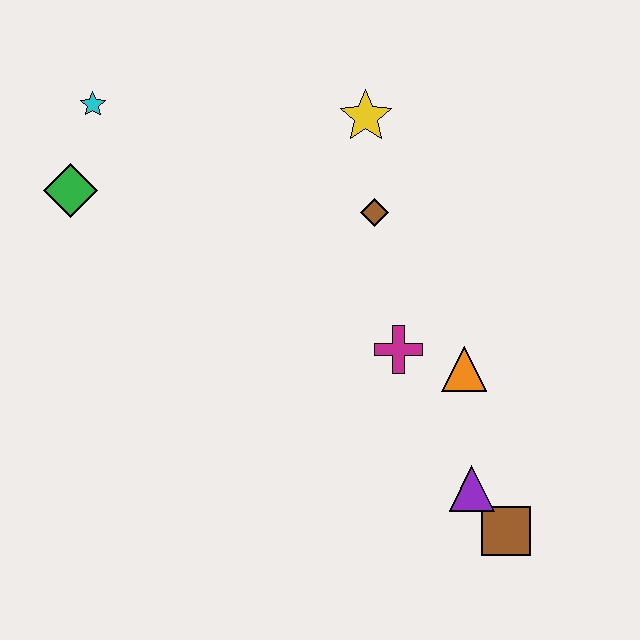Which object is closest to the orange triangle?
The magenta cross is closest to the orange triangle.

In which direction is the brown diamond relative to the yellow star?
The brown diamond is below the yellow star.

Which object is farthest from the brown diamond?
The brown square is farthest from the brown diamond.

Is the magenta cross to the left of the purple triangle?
Yes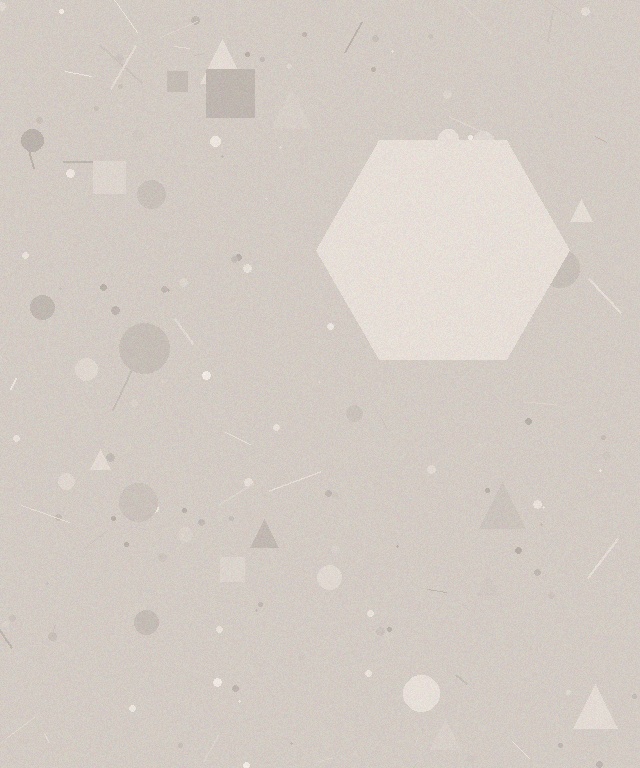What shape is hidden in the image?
A hexagon is hidden in the image.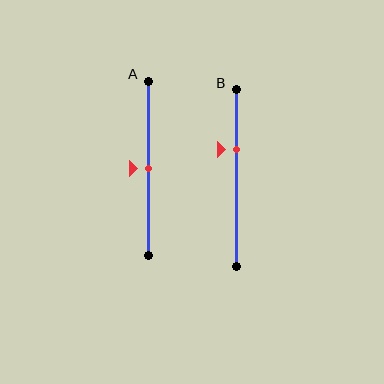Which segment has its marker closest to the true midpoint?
Segment A has its marker closest to the true midpoint.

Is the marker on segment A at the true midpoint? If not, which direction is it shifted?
Yes, the marker on segment A is at the true midpoint.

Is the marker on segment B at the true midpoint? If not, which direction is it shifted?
No, the marker on segment B is shifted upward by about 16% of the segment length.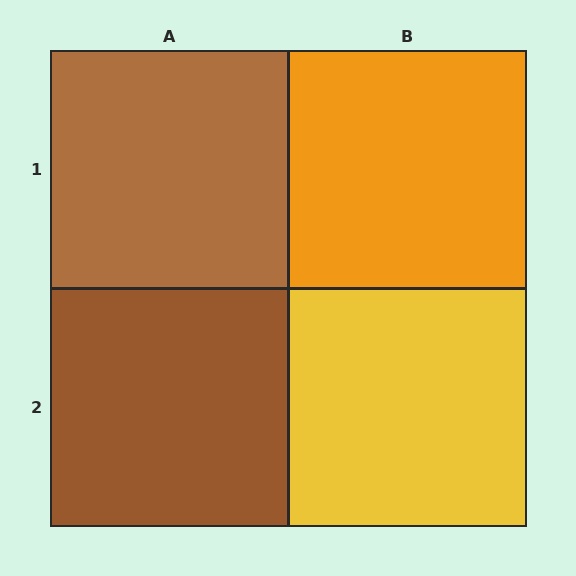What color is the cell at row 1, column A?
Brown.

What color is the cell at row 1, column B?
Orange.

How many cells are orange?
1 cell is orange.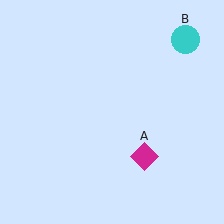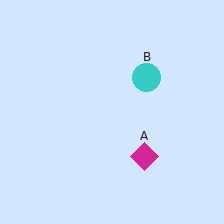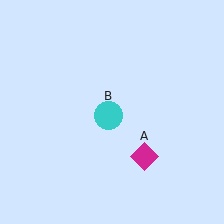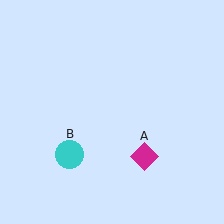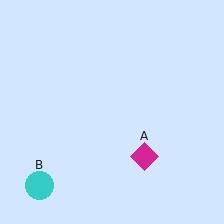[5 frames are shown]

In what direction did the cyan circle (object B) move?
The cyan circle (object B) moved down and to the left.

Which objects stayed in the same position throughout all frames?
Magenta diamond (object A) remained stationary.